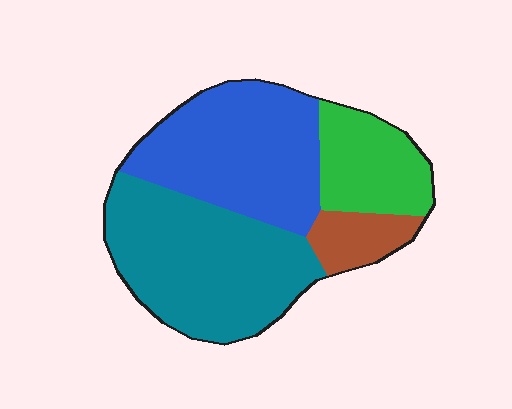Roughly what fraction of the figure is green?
Green takes up about one sixth (1/6) of the figure.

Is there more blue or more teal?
Teal.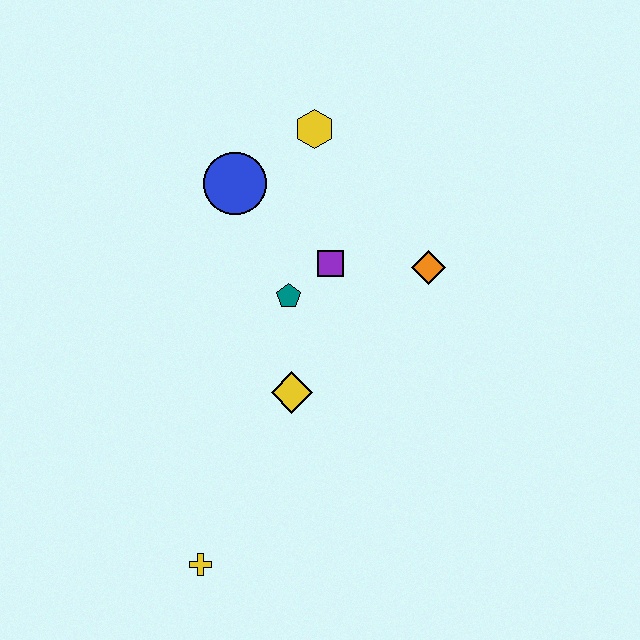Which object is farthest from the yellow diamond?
The yellow hexagon is farthest from the yellow diamond.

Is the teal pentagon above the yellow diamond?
Yes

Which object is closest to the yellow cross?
The yellow diamond is closest to the yellow cross.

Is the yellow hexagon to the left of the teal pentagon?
No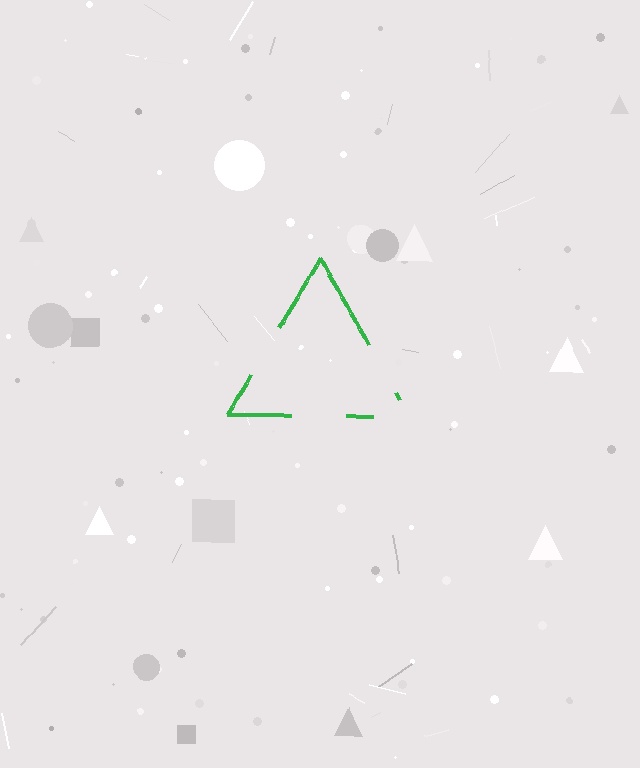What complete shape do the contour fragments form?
The contour fragments form a triangle.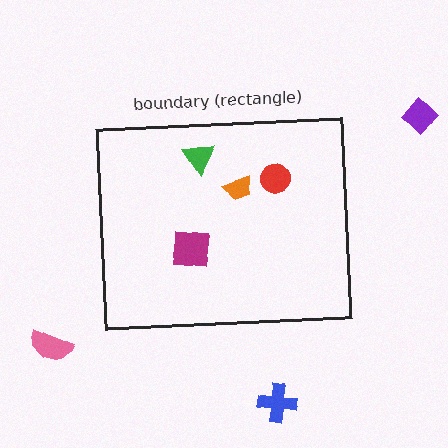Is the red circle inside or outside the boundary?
Inside.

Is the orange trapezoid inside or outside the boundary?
Inside.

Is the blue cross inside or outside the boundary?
Outside.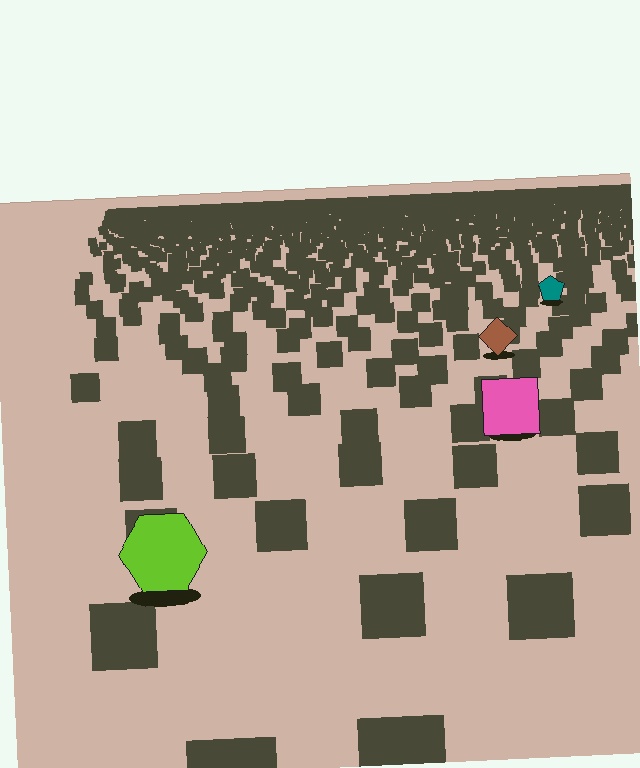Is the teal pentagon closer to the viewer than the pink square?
No. The pink square is closer — you can tell from the texture gradient: the ground texture is coarser near it.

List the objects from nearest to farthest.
From nearest to farthest: the lime hexagon, the pink square, the brown diamond, the teal pentagon.